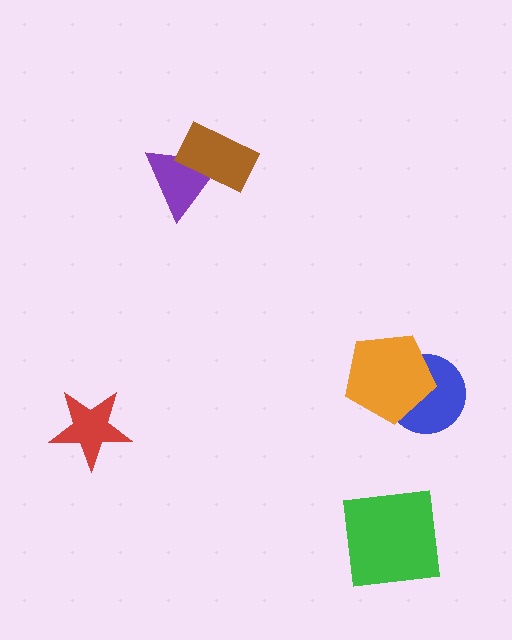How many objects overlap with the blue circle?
1 object overlaps with the blue circle.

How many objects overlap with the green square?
0 objects overlap with the green square.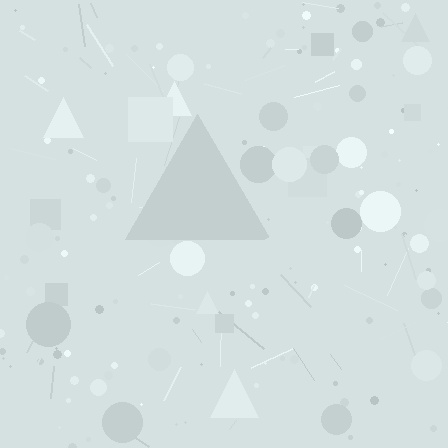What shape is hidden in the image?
A triangle is hidden in the image.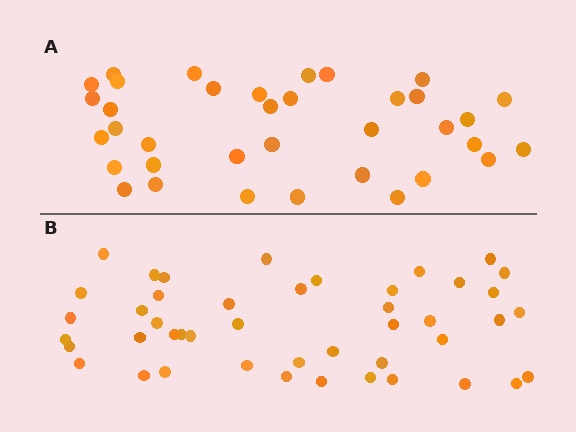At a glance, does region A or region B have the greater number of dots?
Region B (the bottom region) has more dots.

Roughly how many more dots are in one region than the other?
Region B has roughly 8 or so more dots than region A.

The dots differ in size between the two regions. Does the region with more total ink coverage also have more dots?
No. Region A has more total ink coverage because its dots are larger, but region B actually contains more individual dots. Total area can be misleading — the number of items is what matters here.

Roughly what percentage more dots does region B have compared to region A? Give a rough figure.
About 25% more.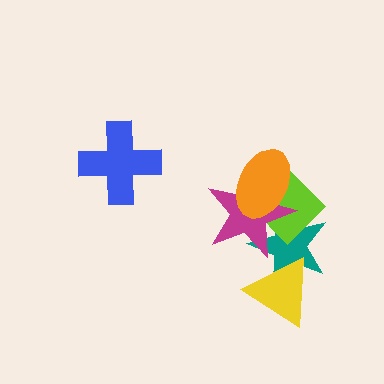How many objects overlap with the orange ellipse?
3 objects overlap with the orange ellipse.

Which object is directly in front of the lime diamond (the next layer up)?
The magenta star is directly in front of the lime diamond.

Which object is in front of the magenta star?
The orange ellipse is in front of the magenta star.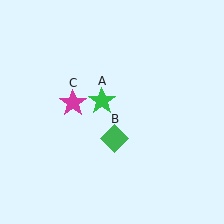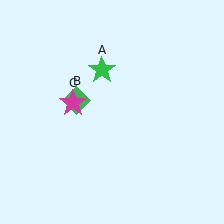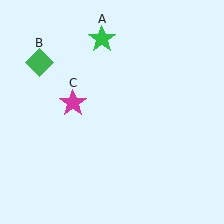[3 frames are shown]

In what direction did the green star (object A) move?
The green star (object A) moved up.